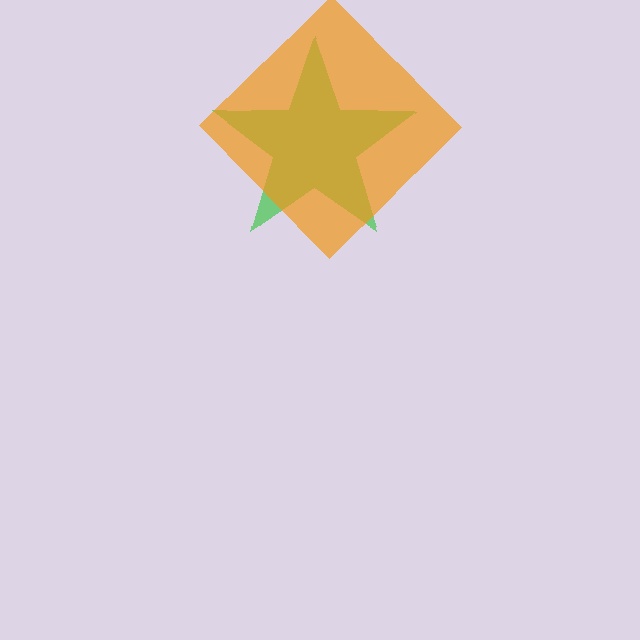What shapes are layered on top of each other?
The layered shapes are: a green star, an orange diamond.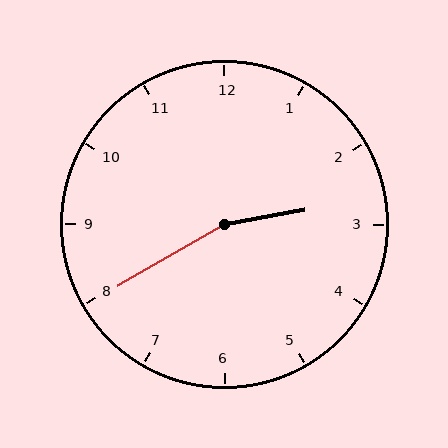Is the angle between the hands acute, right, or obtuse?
It is obtuse.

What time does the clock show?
2:40.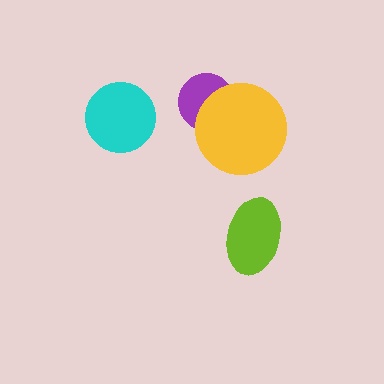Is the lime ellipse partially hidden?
No, no other shape covers it.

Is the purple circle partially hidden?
Yes, it is partially covered by another shape.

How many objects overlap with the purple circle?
1 object overlaps with the purple circle.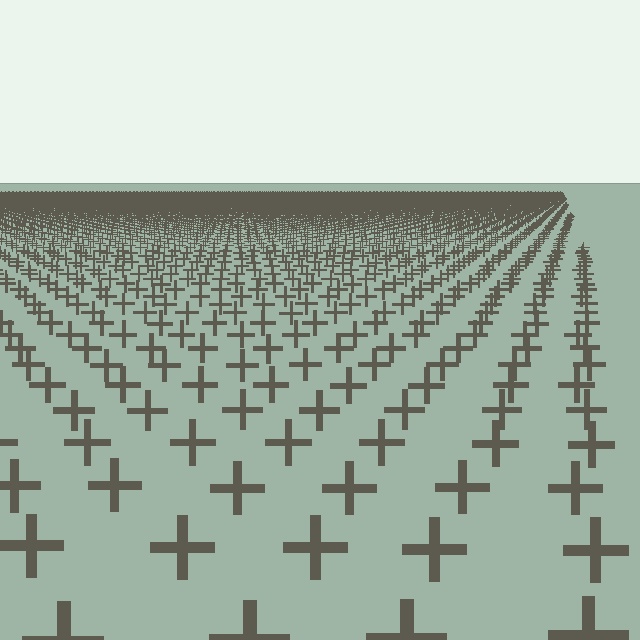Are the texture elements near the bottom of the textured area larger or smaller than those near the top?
Larger. Near the bottom, elements are closer to the viewer and appear at a bigger on-screen size.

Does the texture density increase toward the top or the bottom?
Density increases toward the top.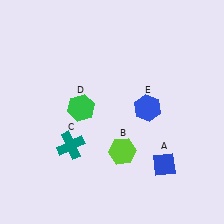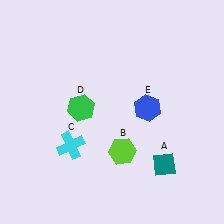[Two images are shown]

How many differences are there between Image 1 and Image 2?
There are 2 differences between the two images.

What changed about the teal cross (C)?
In Image 1, C is teal. In Image 2, it changed to cyan.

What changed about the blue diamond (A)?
In Image 1, A is blue. In Image 2, it changed to teal.